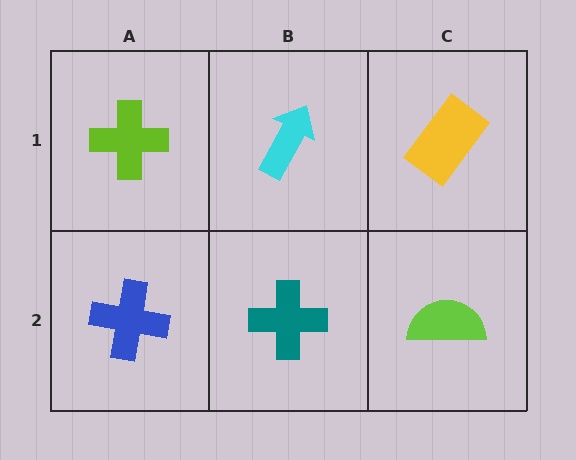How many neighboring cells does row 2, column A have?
2.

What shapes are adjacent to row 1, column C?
A lime semicircle (row 2, column C), a cyan arrow (row 1, column B).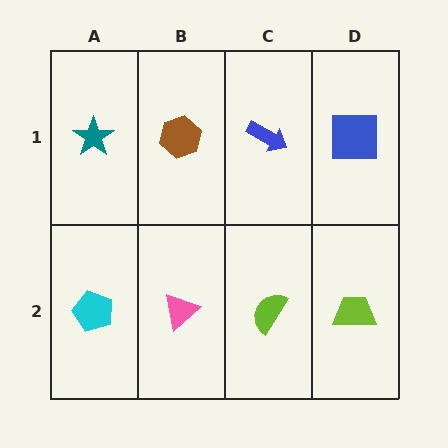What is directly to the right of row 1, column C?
A blue square.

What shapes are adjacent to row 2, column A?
A teal star (row 1, column A), a pink triangle (row 2, column B).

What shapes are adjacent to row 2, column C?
A blue arrow (row 1, column C), a pink triangle (row 2, column B), a lime trapezoid (row 2, column D).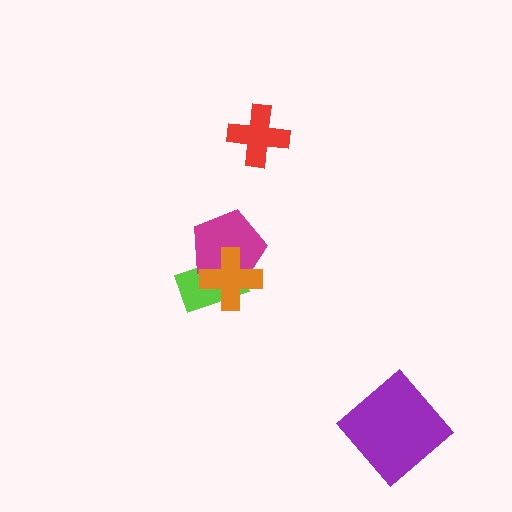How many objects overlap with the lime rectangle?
2 objects overlap with the lime rectangle.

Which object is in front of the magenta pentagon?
The orange cross is in front of the magenta pentagon.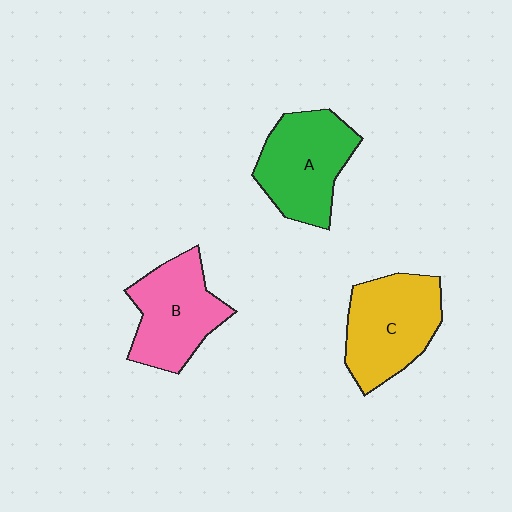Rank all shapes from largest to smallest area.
From largest to smallest: C (yellow), A (green), B (pink).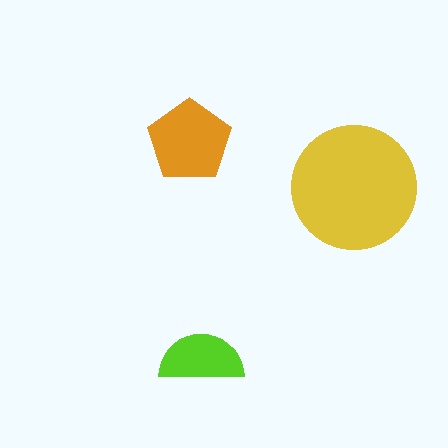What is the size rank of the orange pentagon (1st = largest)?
2nd.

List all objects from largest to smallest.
The yellow circle, the orange pentagon, the lime semicircle.